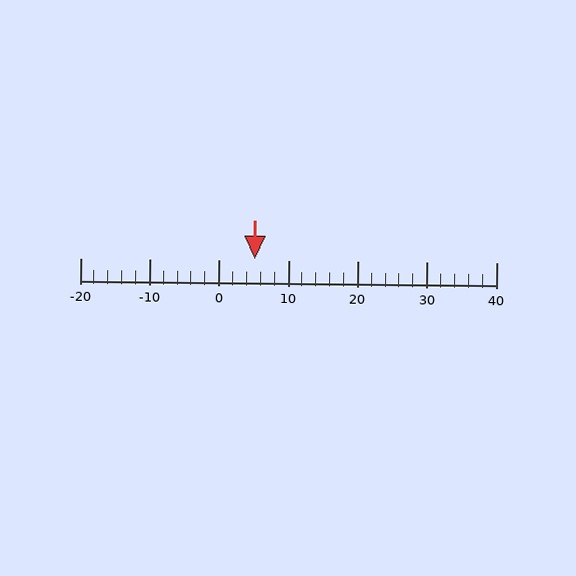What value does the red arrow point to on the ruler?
The red arrow points to approximately 5.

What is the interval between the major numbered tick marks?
The major tick marks are spaced 10 units apart.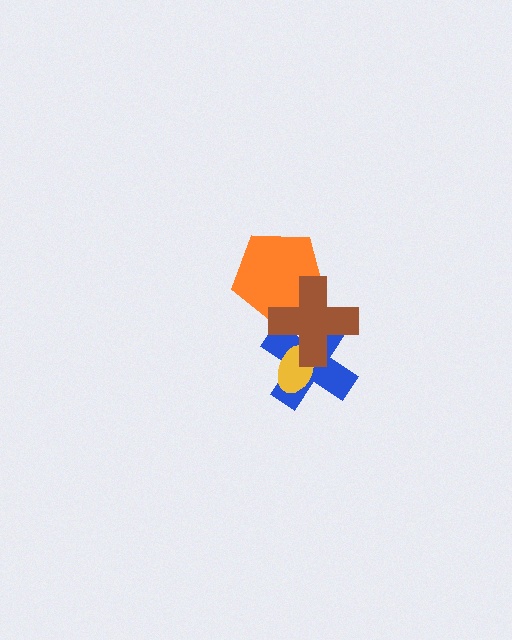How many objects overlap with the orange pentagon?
1 object overlaps with the orange pentagon.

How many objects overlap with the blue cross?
2 objects overlap with the blue cross.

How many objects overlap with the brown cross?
3 objects overlap with the brown cross.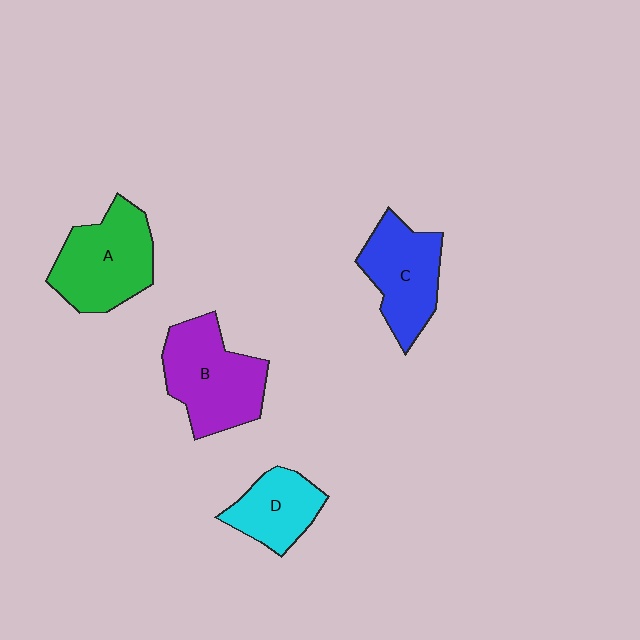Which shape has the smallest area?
Shape D (cyan).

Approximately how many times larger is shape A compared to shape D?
Approximately 1.5 times.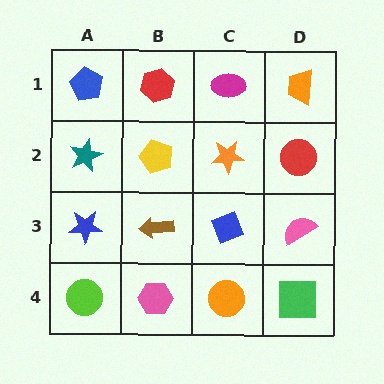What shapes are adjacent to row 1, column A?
A teal star (row 2, column A), a red hexagon (row 1, column B).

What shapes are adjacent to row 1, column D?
A red circle (row 2, column D), a magenta ellipse (row 1, column C).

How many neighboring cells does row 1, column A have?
2.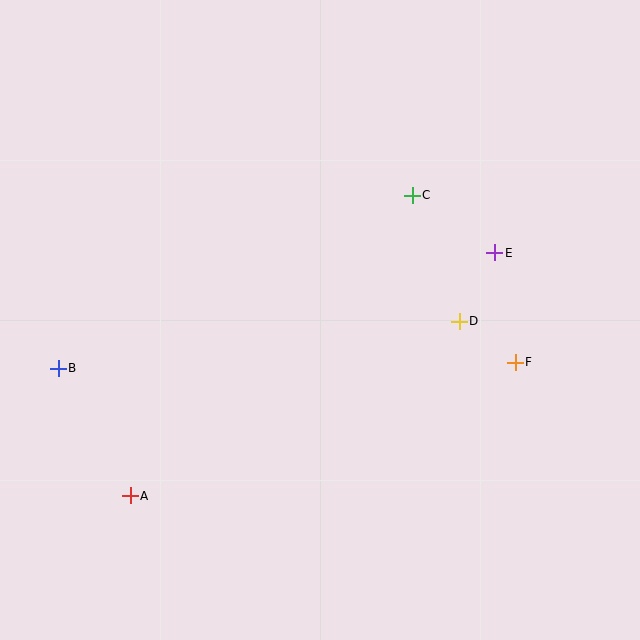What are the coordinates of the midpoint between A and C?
The midpoint between A and C is at (271, 346).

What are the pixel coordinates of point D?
Point D is at (459, 321).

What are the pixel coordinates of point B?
Point B is at (58, 368).